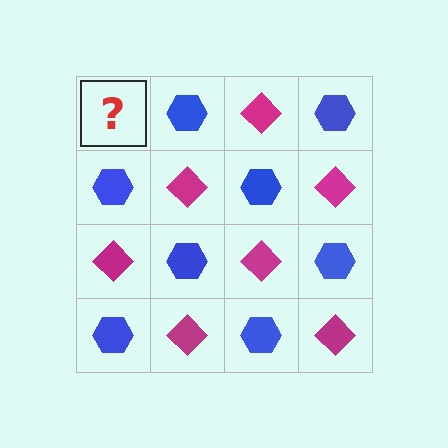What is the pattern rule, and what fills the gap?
The rule is that it alternates magenta diamond and blue hexagon in a checkerboard pattern. The gap should be filled with a magenta diamond.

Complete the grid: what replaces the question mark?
The question mark should be replaced with a magenta diamond.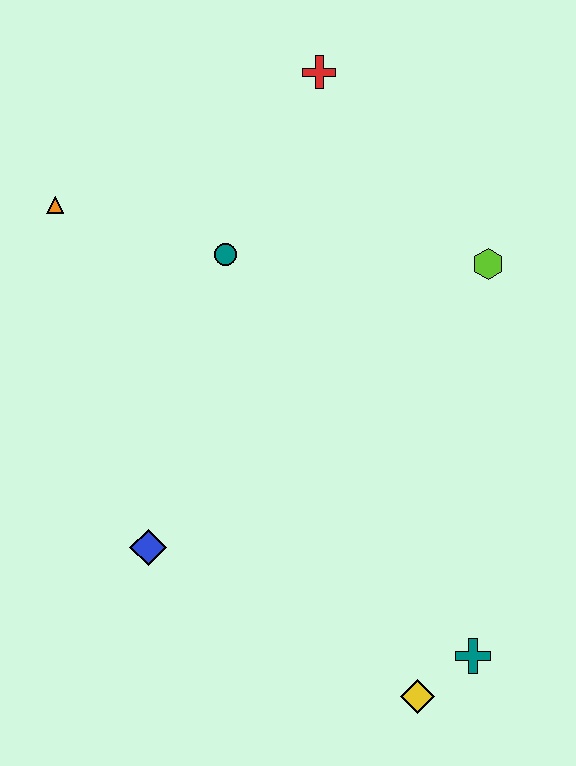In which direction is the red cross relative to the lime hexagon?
The red cross is above the lime hexagon.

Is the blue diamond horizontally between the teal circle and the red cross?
No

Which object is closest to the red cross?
The teal circle is closest to the red cross.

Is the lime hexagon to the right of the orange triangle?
Yes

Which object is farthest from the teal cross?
The orange triangle is farthest from the teal cross.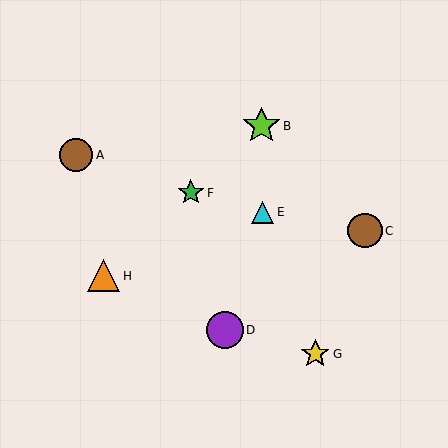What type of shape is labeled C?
Shape C is a brown circle.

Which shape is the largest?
The lime star (labeled B) is the largest.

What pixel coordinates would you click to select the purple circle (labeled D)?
Click at (225, 330) to select the purple circle D.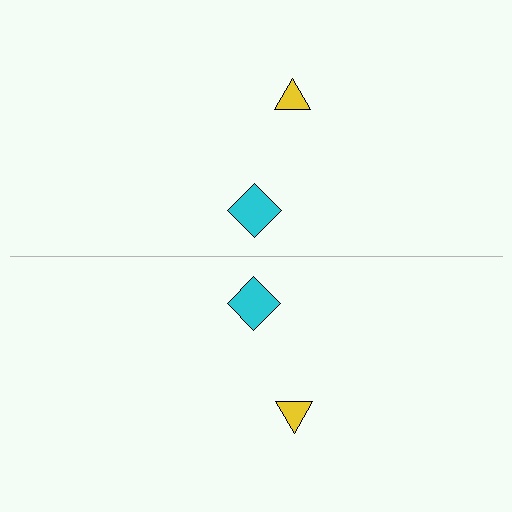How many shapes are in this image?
There are 4 shapes in this image.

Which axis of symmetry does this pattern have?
The pattern has a horizontal axis of symmetry running through the center of the image.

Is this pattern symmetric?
Yes, this pattern has bilateral (reflection) symmetry.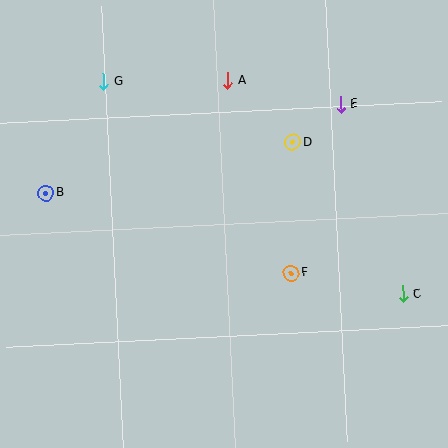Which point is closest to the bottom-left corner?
Point B is closest to the bottom-left corner.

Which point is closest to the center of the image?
Point F at (291, 273) is closest to the center.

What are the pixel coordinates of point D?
Point D is at (293, 143).